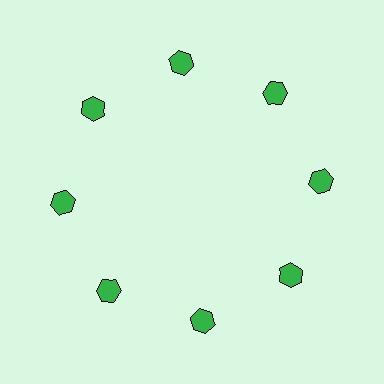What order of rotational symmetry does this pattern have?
This pattern has 8-fold rotational symmetry.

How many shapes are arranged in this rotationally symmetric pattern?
There are 8 shapes, arranged in 8 groups of 1.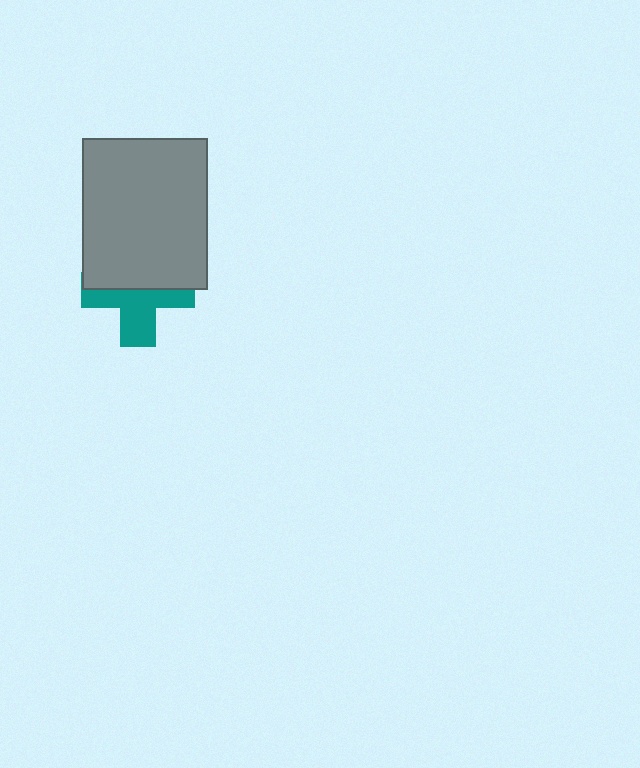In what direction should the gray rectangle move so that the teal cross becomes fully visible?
The gray rectangle should move up. That is the shortest direction to clear the overlap and leave the teal cross fully visible.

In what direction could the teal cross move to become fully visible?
The teal cross could move down. That would shift it out from behind the gray rectangle entirely.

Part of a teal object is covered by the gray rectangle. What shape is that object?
It is a cross.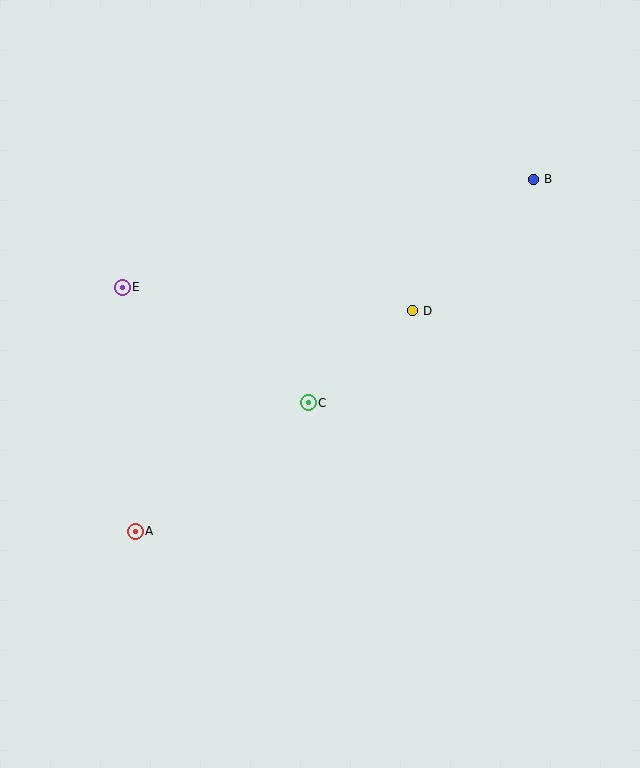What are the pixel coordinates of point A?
Point A is at (135, 531).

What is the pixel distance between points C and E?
The distance between C and E is 219 pixels.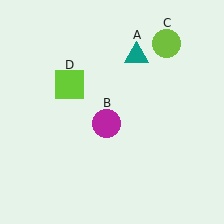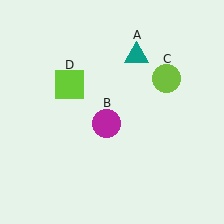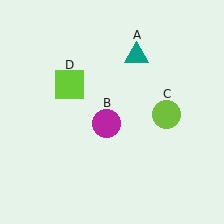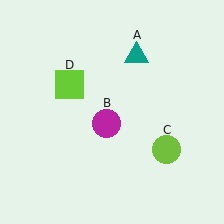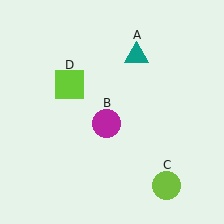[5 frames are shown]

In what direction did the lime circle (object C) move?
The lime circle (object C) moved down.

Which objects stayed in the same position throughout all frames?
Teal triangle (object A) and magenta circle (object B) and lime square (object D) remained stationary.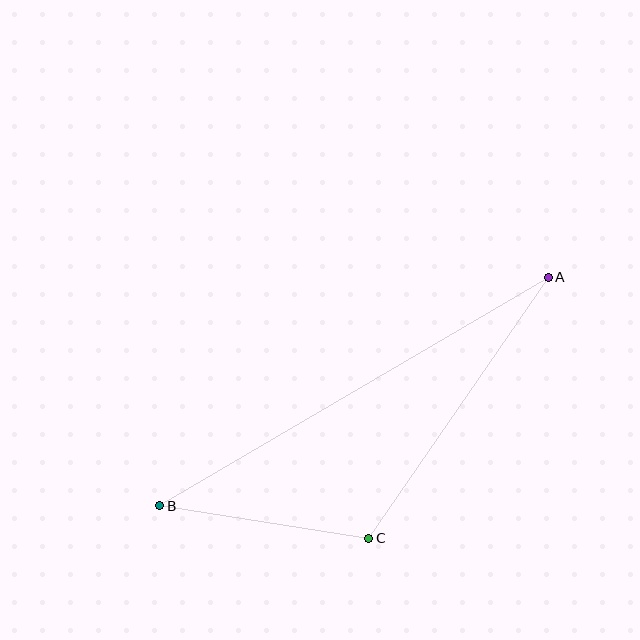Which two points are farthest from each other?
Points A and B are farthest from each other.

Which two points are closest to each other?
Points B and C are closest to each other.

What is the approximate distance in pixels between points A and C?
The distance between A and C is approximately 316 pixels.